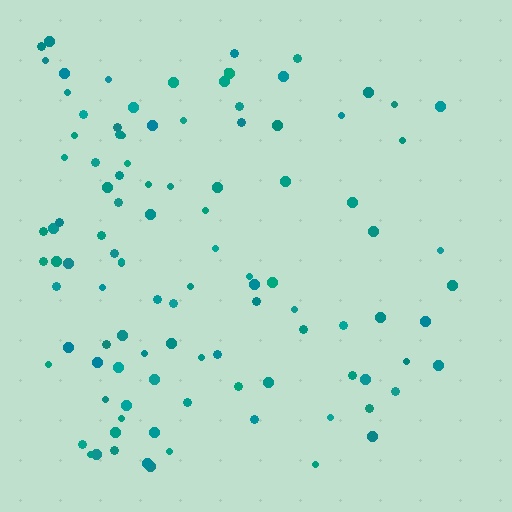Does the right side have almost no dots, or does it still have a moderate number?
Still a moderate number, just noticeably fewer than the left.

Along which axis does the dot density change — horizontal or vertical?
Horizontal.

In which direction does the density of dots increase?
From right to left, with the left side densest.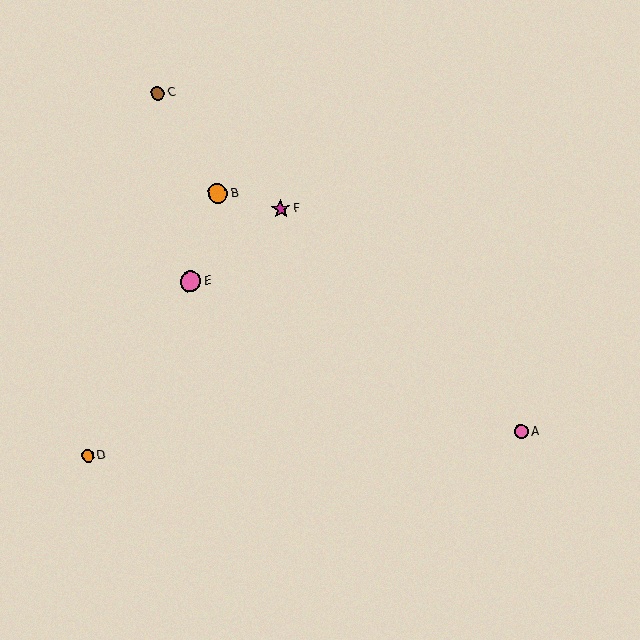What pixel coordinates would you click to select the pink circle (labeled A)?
Click at (521, 432) to select the pink circle A.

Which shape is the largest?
The pink circle (labeled E) is the largest.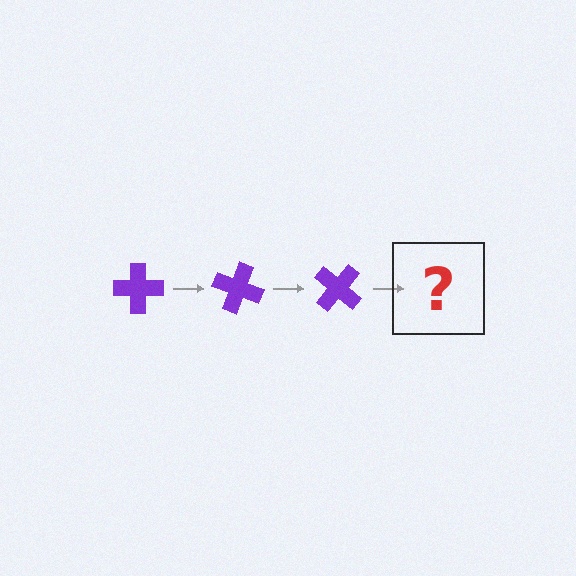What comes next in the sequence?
The next element should be a purple cross rotated 60 degrees.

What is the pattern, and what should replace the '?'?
The pattern is that the cross rotates 20 degrees each step. The '?' should be a purple cross rotated 60 degrees.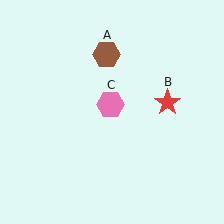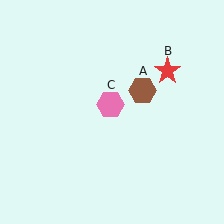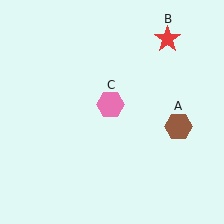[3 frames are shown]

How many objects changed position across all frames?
2 objects changed position: brown hexagon (object A), red star (object B).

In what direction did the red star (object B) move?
The red star (object B) moved up.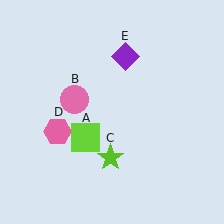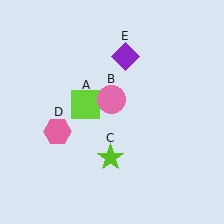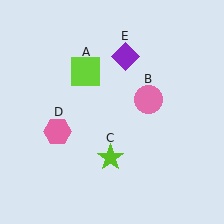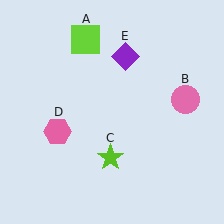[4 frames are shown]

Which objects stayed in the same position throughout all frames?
Lime star (object C) and pink hexagon (object D) and purple diamond (object E) remained stationary.